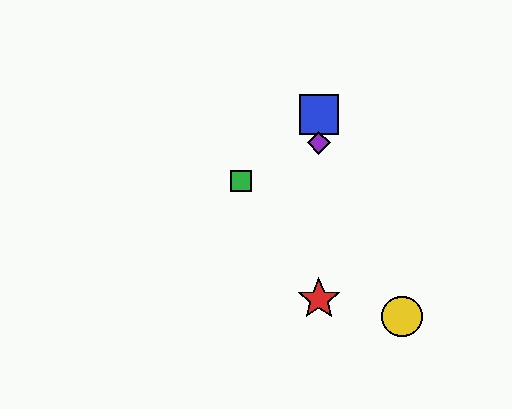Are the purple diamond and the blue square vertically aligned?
Yes, both are at x≈319.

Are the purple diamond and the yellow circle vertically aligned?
No, the purple diamond is at x≈319 and the yellow circle is at x≈402.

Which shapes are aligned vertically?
The red star, the blue square, the purple diamond are aligned vertically.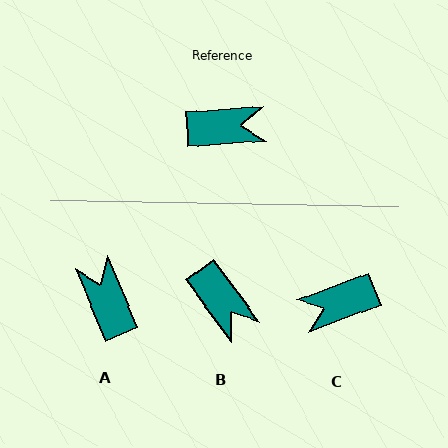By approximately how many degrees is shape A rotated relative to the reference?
Approximately 108 degrees counter-clockwise.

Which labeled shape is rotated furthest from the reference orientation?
C, about 164 degrees away.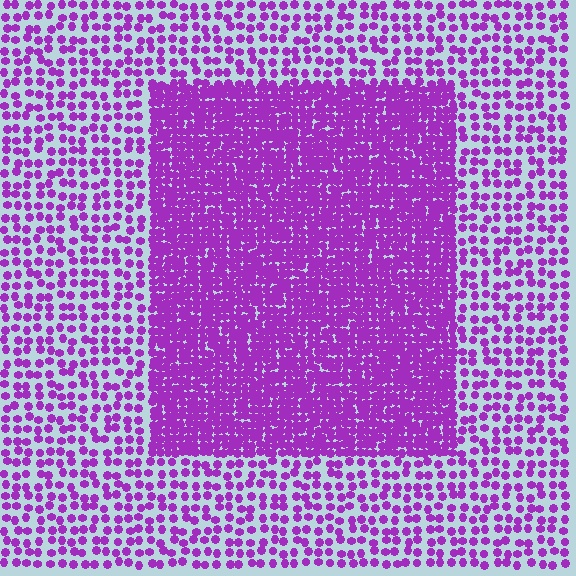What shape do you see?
I see a rectangle.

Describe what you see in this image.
The image contains small purple elements arranged at two different densities. A rectangle-shaped region is visible where the elements are more densely packed than the surrounding area.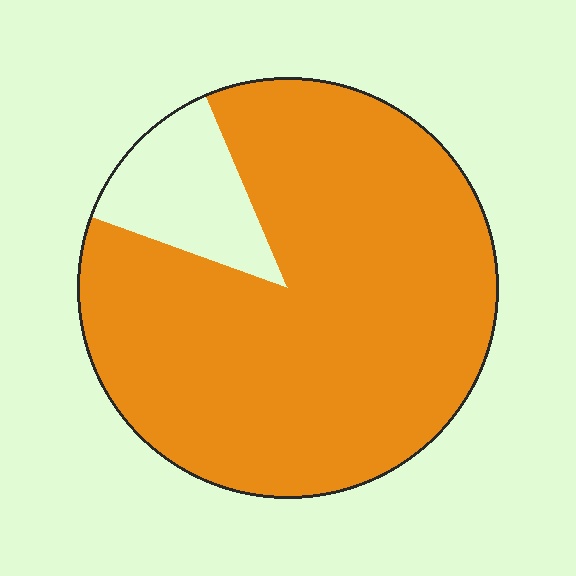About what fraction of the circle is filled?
About seven eighths (7/8).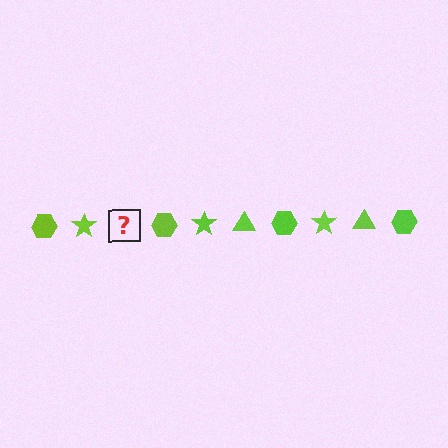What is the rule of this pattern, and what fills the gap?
The rule is that the pattern cycles through hexagon, star, triangle shapes in lime. The gap should be filled with a lime triangle.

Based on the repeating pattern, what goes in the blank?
The blank should be a lime triangle.